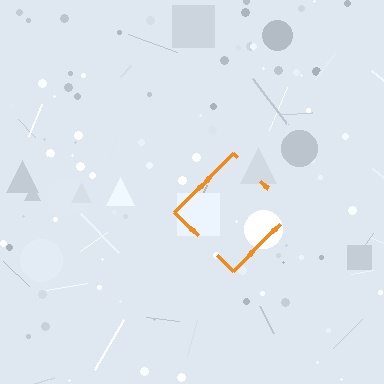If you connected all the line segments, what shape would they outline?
They would outline a diamond.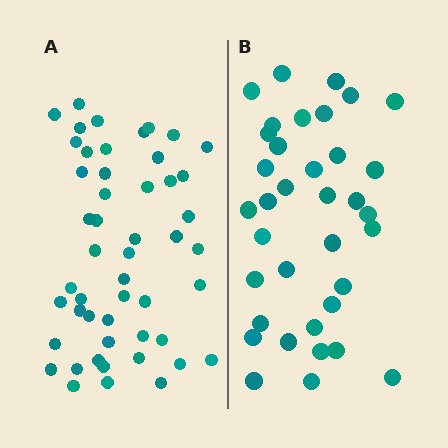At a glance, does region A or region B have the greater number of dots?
Region A (the left region) has more dots.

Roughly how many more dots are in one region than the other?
Region A has approximately 15 more dots than region B.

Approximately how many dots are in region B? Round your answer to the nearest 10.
About 40 dots. (The exact count is 36, which rounds to 40.)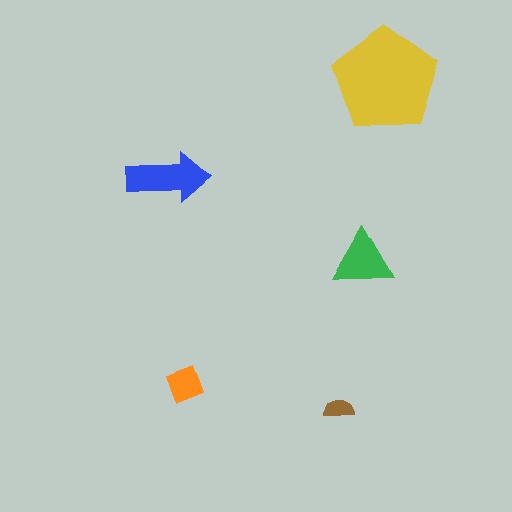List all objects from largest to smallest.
The yellow pentagon, the blue arrow, the green triangle, the orange square, the brown semicircle.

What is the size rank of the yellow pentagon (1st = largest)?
1st.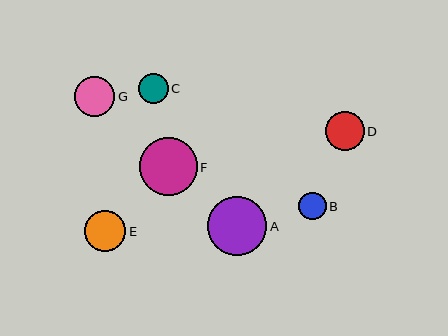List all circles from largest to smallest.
From largest to smallest: A, F, E, G, D, C, B.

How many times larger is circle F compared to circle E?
Circle F is approximately 1.4 times the size of circle E.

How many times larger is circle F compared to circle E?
Circle F is approximately 1.4 times the size of circle E.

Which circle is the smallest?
Circle B is the smallest with a size of approximately 28 pixels.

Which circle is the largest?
Circle A is the largest with a size of approximately 59 pixels.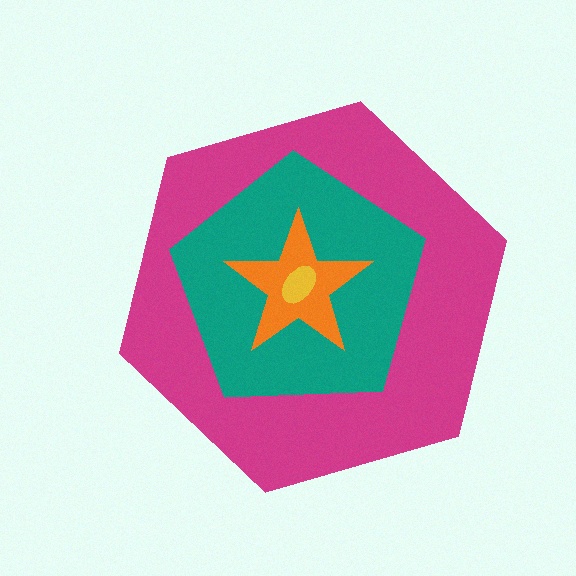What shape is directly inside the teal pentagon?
The orange star.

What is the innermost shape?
The yellow ellipse.